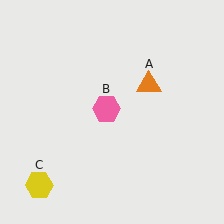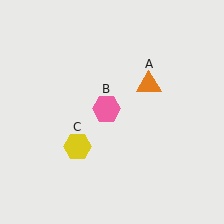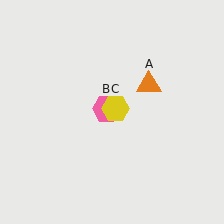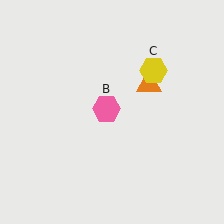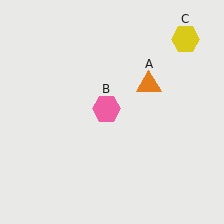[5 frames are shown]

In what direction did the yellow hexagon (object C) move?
The yellow hexagon (object C) moved up and to the right.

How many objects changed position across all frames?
1 object changed position: yellow hexagon (object C).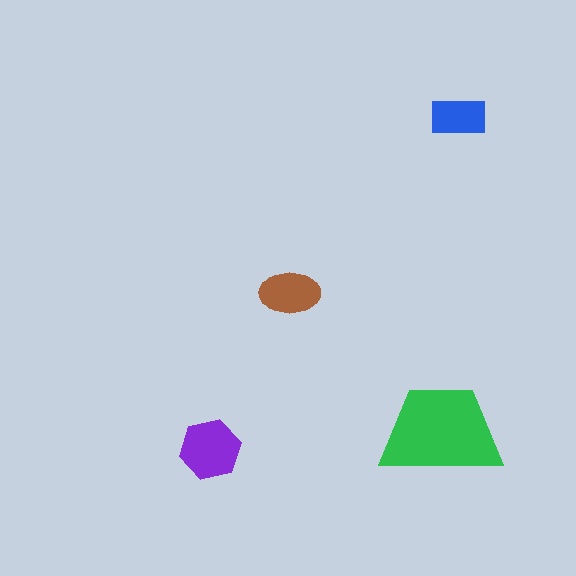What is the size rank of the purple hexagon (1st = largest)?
2nd.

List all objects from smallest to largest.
The blue rectangle, the brown ellipse, the purple hexagon, the green trapezoid.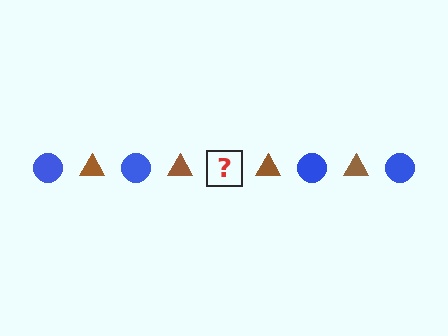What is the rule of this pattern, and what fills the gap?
The rule is that the pattern alternates between blue circle and brown triangle. The gap should be filled with a blue circle.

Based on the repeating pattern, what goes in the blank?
The blank should be a blue circle.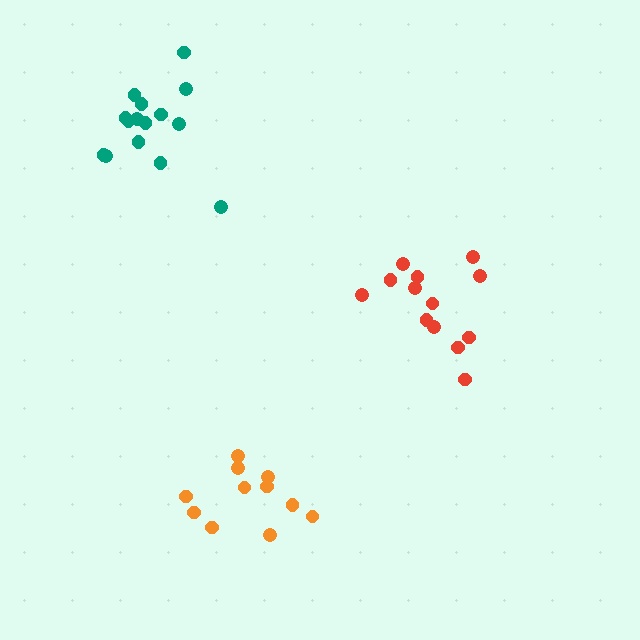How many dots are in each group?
Group 1: 11 dots, Group 2: 15 dots, Group 3: 13 dots (39 total).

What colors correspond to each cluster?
The clusters are colored: orange, teal, red.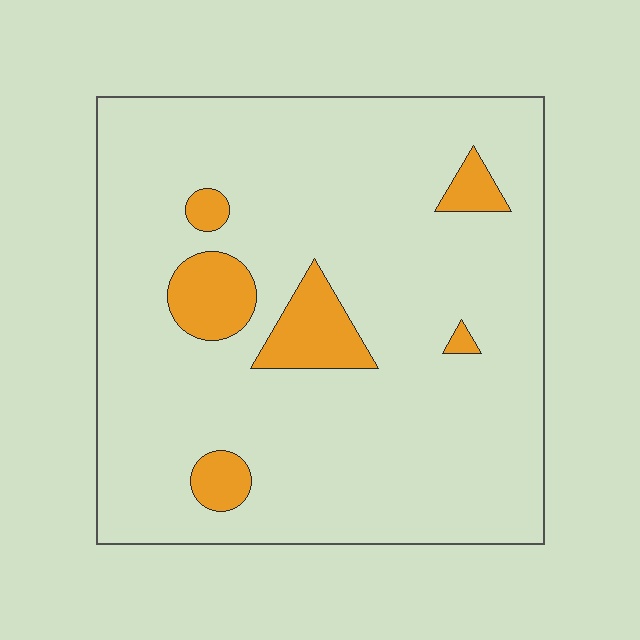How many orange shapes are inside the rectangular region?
6.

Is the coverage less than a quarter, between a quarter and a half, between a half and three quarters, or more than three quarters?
Less than a quarter.